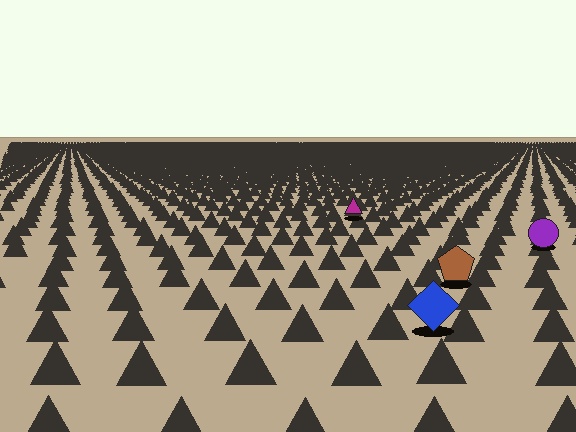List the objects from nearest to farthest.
From nearest to farthest: the blue diamond, the brown pentagon, the purple circle, the magenta triangle.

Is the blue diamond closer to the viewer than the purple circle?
Yes. The blue diamond is closer — you can tell from the texture gradient: the ground texture is coarser near it.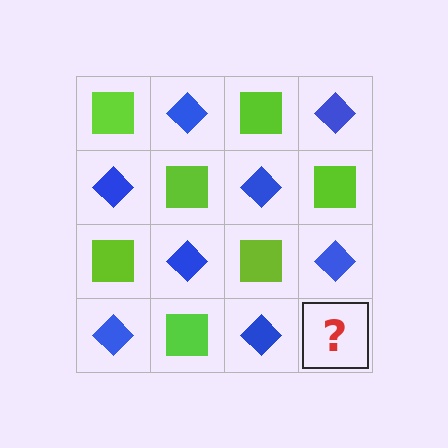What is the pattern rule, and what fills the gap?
The rule is that it alternates lime square and blue diamond in a checkerboard pattern. The gap should be filled with a lime square.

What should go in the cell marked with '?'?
The missing cell should contain a lime square.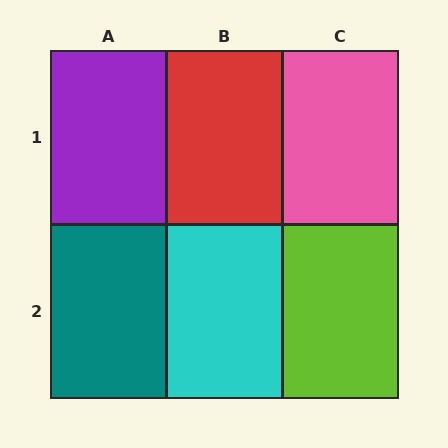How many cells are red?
1 cell is red.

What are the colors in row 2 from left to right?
Teal, cyan, lime.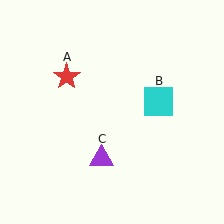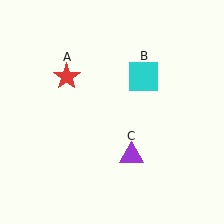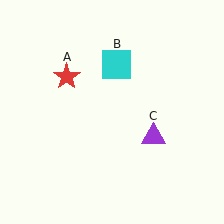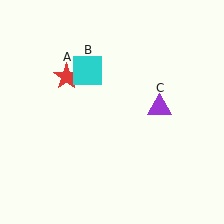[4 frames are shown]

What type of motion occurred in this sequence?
The cyan square (object B), purple triangle (object C) rotated counterclockwise around the center of the scene.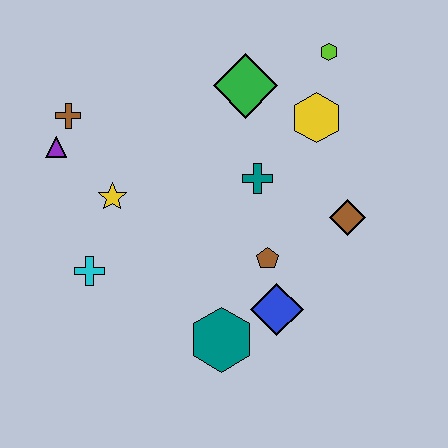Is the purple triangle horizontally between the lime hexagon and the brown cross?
No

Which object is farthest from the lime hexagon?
The cyan cross is farthest from the lime hexagon.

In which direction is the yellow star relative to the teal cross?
The yellow star is to the left of the teal cross.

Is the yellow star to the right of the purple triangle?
Yes